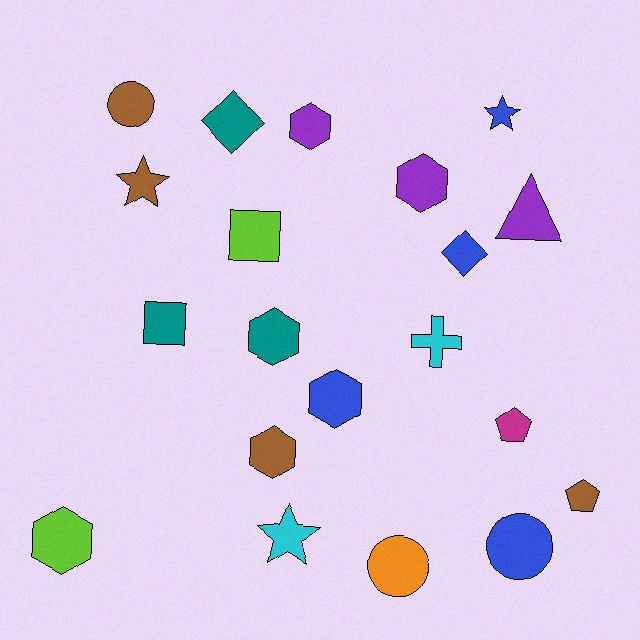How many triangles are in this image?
There is 1 triangle.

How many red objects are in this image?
There are no red objects.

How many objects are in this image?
There are 20 objects.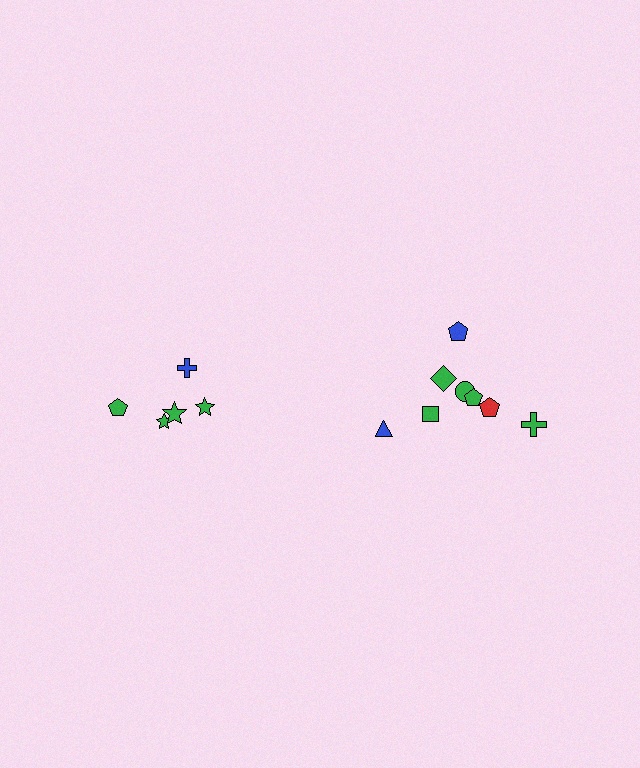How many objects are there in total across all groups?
There are 13 objects.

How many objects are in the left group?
There are 5 objects.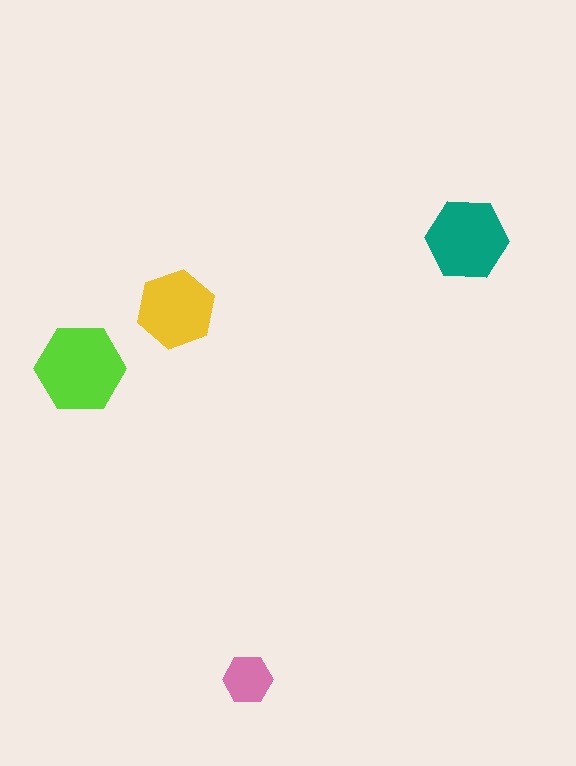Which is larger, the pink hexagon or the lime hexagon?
The lime one.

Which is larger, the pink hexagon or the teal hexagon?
The teal one.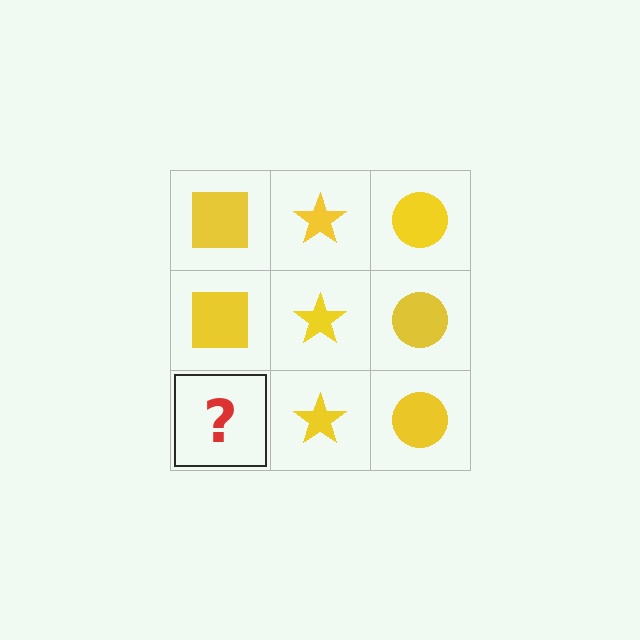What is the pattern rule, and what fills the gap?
The rule is that each column has a consistent shape. The gap should be filled with a yellow square.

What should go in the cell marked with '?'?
The missing cell should contain a yellow square.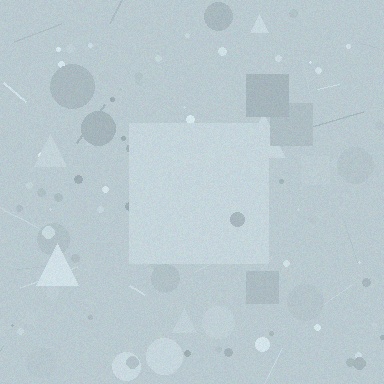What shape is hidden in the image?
A square is hidden in the image.